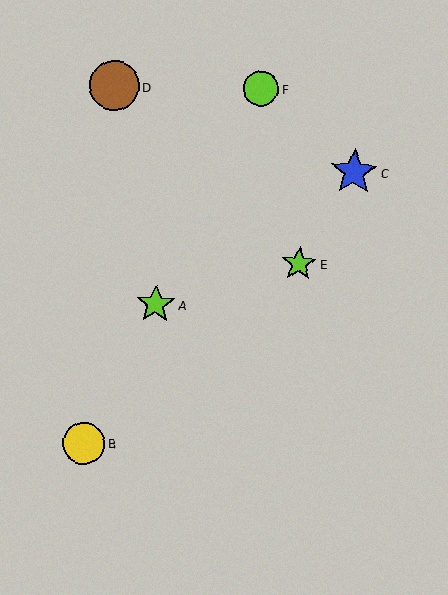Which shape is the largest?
The brown circle (labeled D) is the largest.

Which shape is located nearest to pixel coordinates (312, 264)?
The lime star (labeled E) at (299, 264) is nearest to that location.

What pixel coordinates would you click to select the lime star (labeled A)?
Click at (156, 304) to select the lime star A.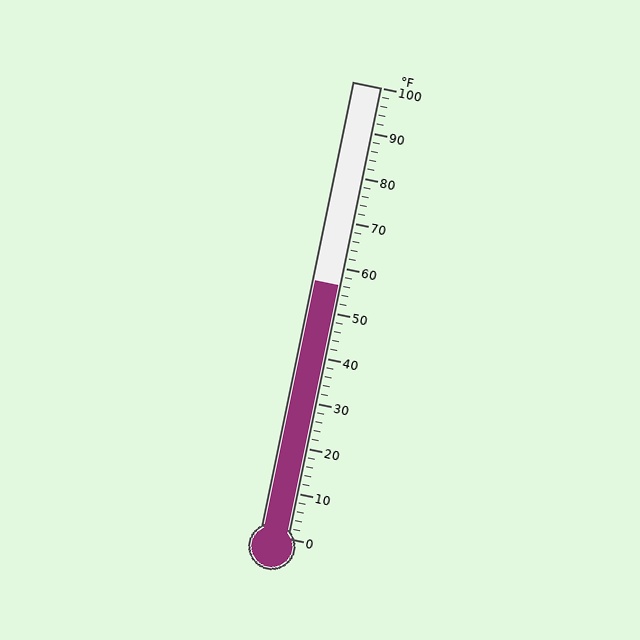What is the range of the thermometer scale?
The thermometer scale ranges from 0°F to 100°F.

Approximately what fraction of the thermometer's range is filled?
The thermometer is filled to approximately 55% of its range.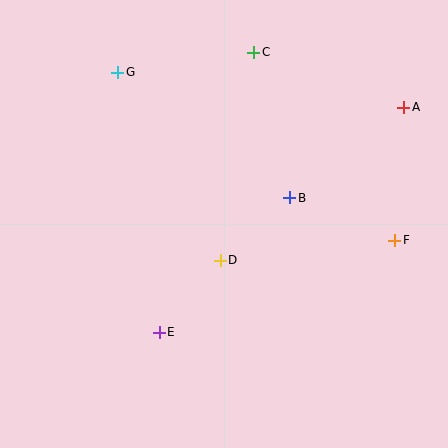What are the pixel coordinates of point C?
Point C is at (254, 52).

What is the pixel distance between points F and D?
The distance between F and D is 176 pixels.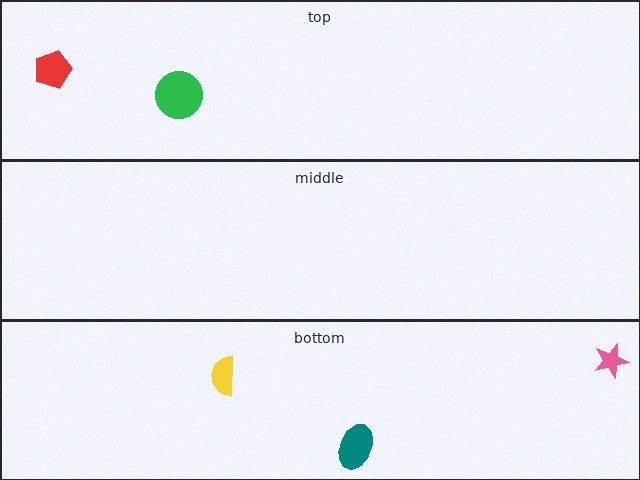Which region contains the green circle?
The top region.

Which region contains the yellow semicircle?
The bottom region.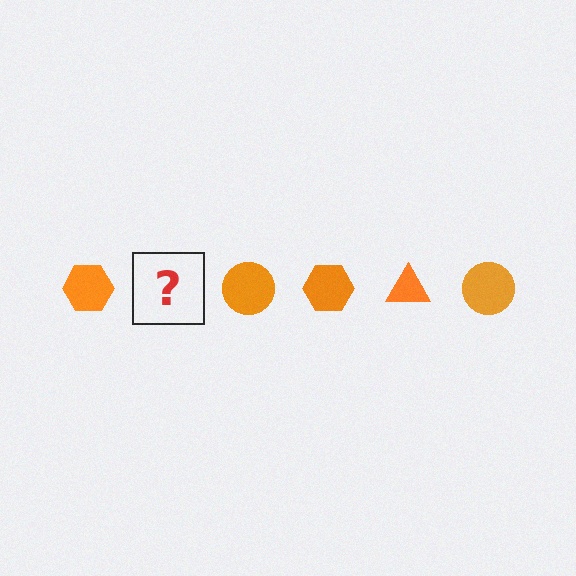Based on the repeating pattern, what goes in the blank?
The blank should be an orange triangle.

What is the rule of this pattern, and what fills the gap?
The rule is that the pattern cycles through hexagon, triangle, circle shapes in orange. The gap should be filled with an orange triangle.